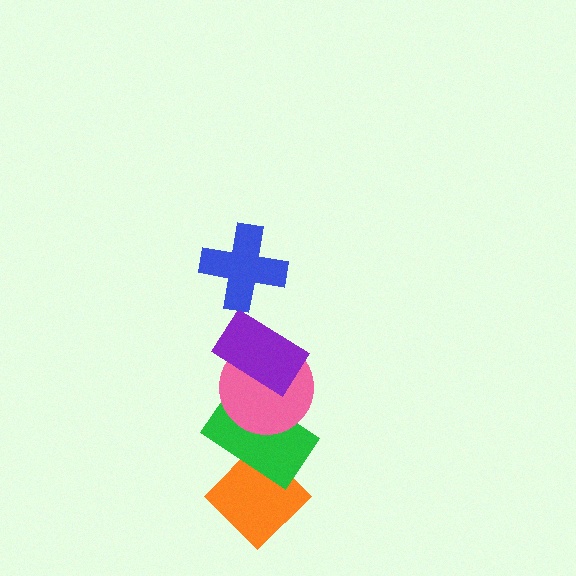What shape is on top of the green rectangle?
The pink circle is on top of the green rectangle.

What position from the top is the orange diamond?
The orange diamond is 5th from the top.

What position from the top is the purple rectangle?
The purple rectangle is 2nd from the top.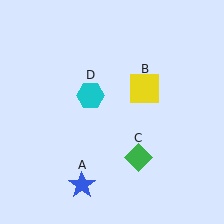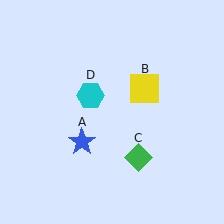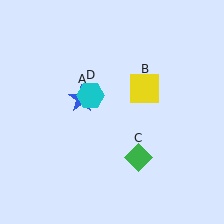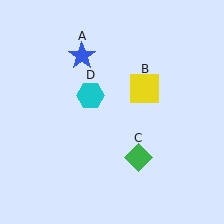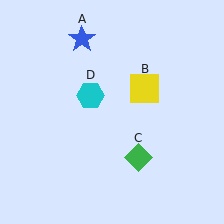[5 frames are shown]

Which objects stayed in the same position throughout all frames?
Yellow square (object B) and green diamond (object C) and cyan hexagon (object D) remained stationary.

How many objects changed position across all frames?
1 object changed position: blue star (object A).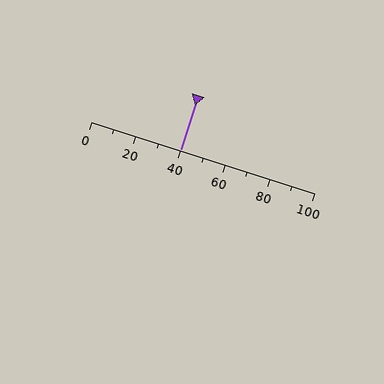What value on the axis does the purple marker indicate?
The marker indicates approximately 40.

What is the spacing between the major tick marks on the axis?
The major ticks are spaced 20 apart.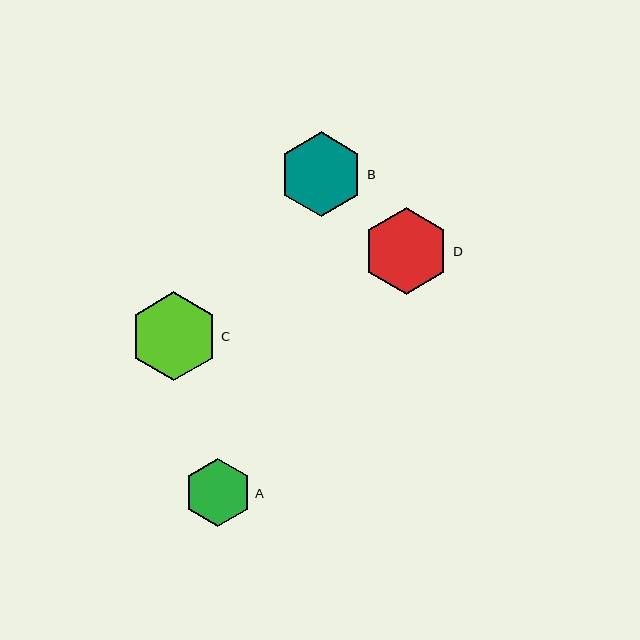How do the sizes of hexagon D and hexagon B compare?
Hexagon D and hexagon B are approximately the same size.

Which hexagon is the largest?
Hexagon C is the largest with a size of approximately 89 pixels.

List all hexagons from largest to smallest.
From largest to smallest: C, D, B, A.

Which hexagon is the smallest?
Hexagon A is the smallest with a size of approximately 68 pixels.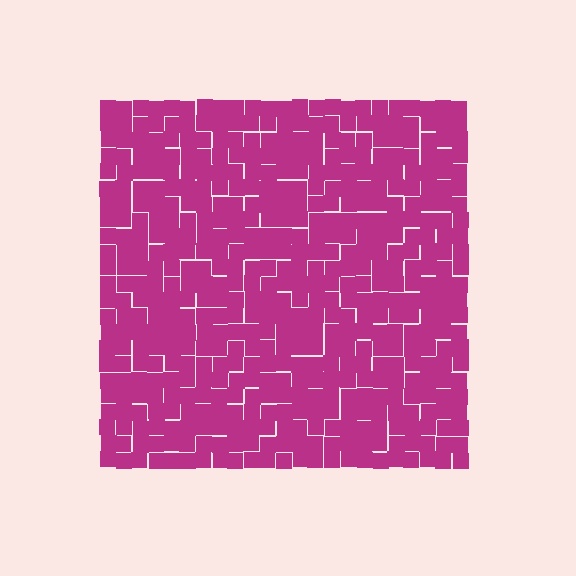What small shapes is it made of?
It is made of small squares.